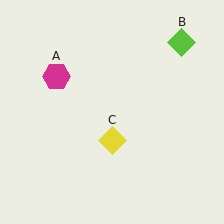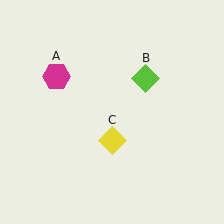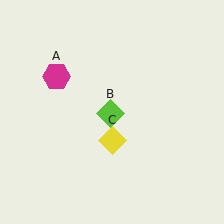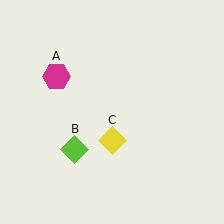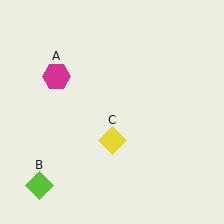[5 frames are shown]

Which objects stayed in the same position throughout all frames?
Magenta hexagon (object A) and yellow diamond (object C) remained stationary.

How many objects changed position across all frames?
1 object changed position: lime diamond (object B).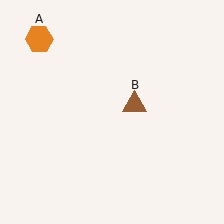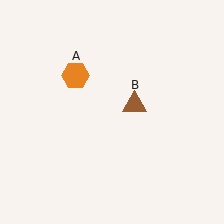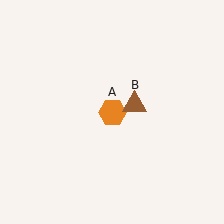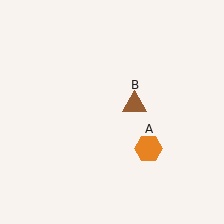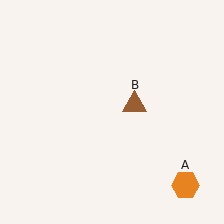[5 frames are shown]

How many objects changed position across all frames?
1 object changed position: orange hexagon (object A).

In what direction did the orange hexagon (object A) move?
The orange hexagon (object A) moved down and to the right.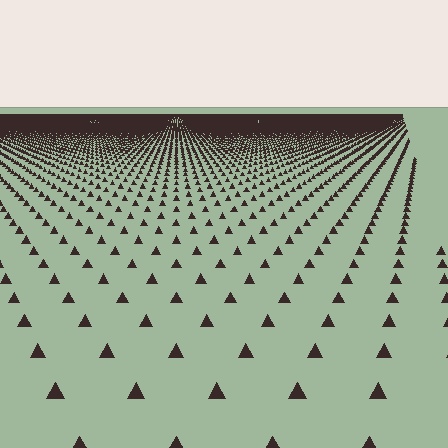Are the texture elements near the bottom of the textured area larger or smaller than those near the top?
Larger. Near the bottom, elements are closer to the viewer and appear at a bigger on-screen size.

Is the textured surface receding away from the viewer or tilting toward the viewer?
The surface is receding away from the viewer. Texture elements get smaller and denser toward the top.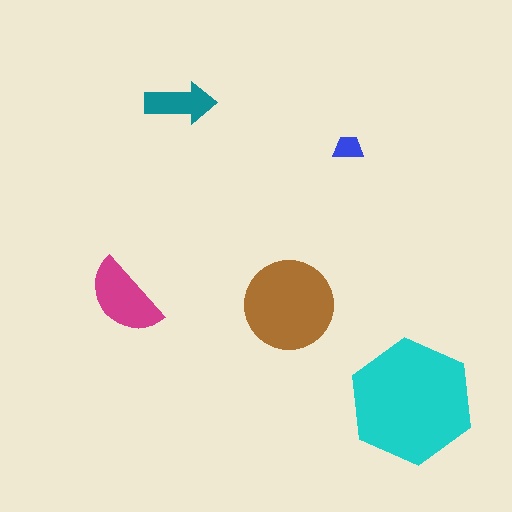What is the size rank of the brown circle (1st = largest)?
2nd.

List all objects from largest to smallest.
The cyan hexagon, the brown circle, the magenta semicircle, the teal arrow, the blue trapezoid.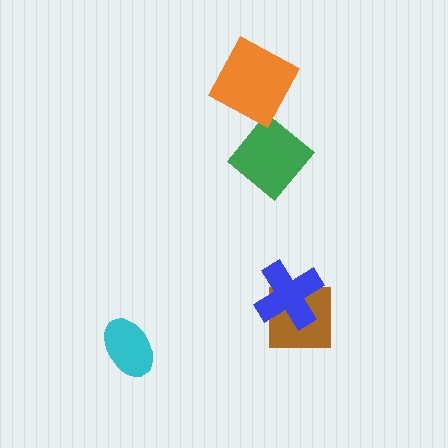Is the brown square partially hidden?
Yes, it is partially covered by another shape.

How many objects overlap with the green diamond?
0 objects overlap with the green diamond.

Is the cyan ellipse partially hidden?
No, no other shape covers it.